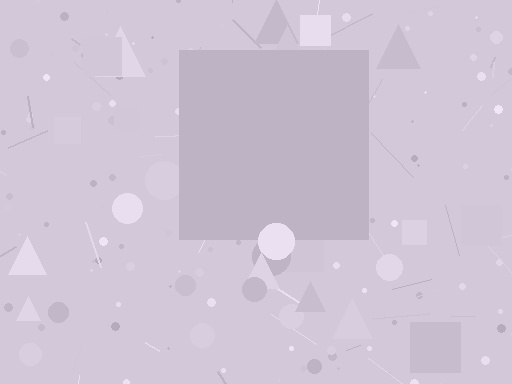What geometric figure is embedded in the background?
A square is embedded in the background.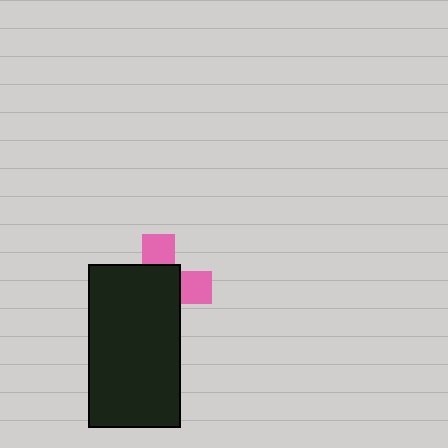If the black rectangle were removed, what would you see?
You would see the complete pink cross.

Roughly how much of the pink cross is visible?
A small part of it is visible (roughly 33%).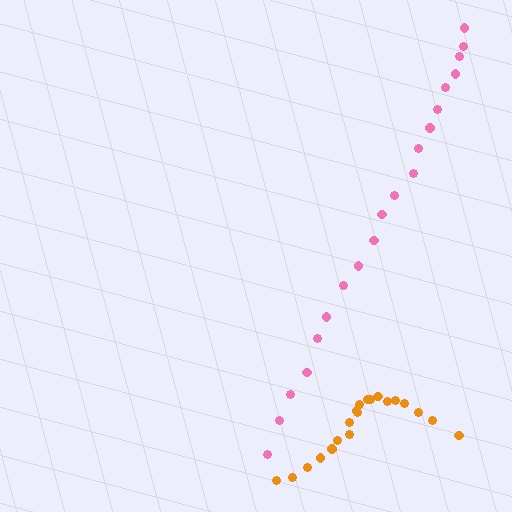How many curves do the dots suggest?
There are 2 distinct paths.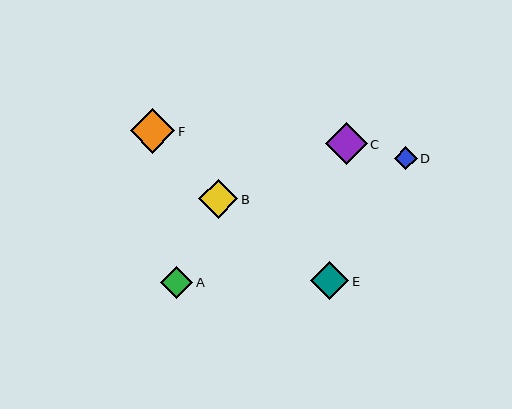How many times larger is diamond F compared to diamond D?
Diamond F is approximately 1.9 times the size of diamond D.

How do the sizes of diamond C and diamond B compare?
Diamond C and diamond B are approximately the same size.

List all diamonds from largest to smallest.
From largest to smallest: F, C, B, E, A, D.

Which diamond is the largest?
Diamond F is the largest with a size of approximately 45 pixels.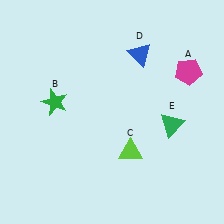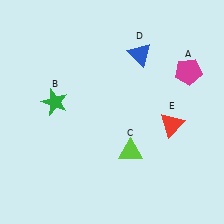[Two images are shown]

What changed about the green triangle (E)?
In Image 1, E is green. In Image 2, it changed to red.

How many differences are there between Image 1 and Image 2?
There is 1 difference between the two images.